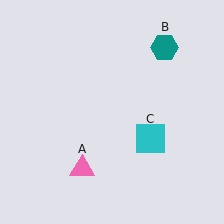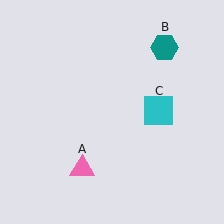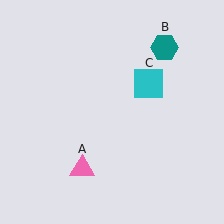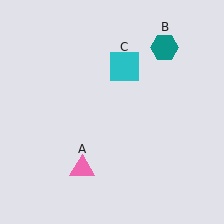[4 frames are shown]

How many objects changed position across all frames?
1 object changed position: cyan square (object C).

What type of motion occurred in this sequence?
The cyan square (object C) rotated counterclockwise around the center of the scene.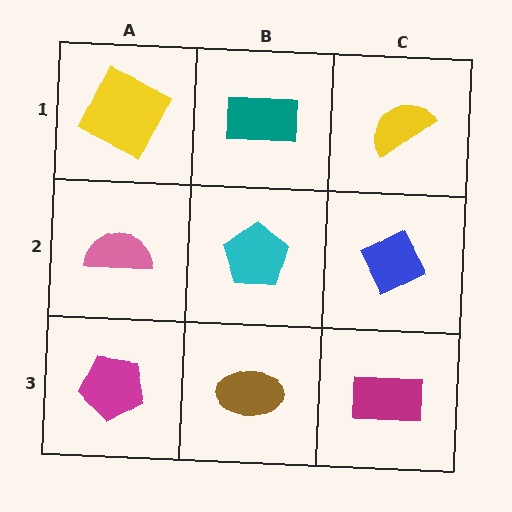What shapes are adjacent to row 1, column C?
A blue diamond (row 2, column C), a teal rectangle (row 1, column B).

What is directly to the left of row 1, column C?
A teal rectangle.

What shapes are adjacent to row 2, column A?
A yellow square (row 1, column A), a magenta pentagon (row 3, column A), a cyan pentagon (row 2, column B).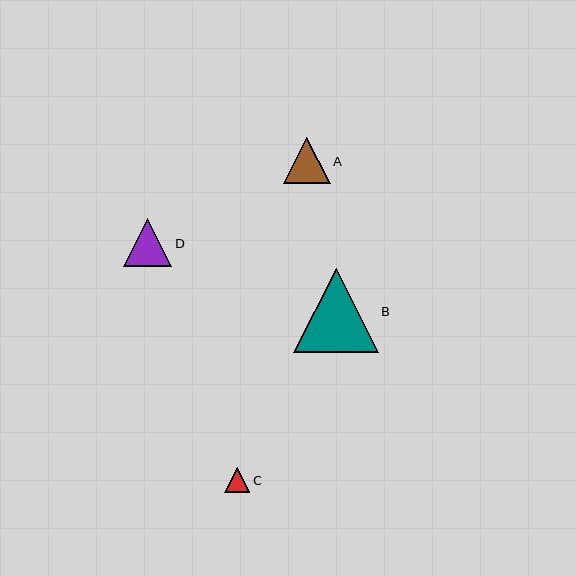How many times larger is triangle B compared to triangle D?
Triangle B is approximately 1.7 times the size of triangle D.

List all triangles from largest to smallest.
From largest to smallest: B, D, A, C.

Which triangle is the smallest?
Triangle C is the smallest with a size of approximately 25 pixels.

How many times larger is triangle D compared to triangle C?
Triangle D is approximately 1.9 times the size of triangle C.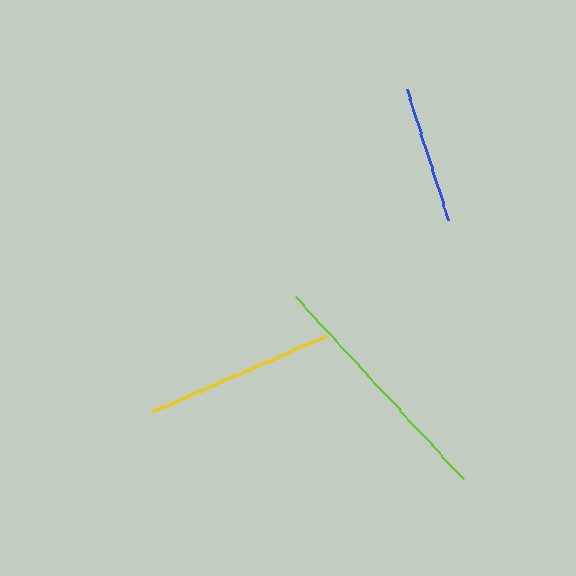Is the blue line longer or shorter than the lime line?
The lime line is longer than the blue line.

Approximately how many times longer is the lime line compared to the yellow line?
The lime line is approximately 1.3 times the length of the yellow line.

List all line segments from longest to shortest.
From longest to shortest: lime, yellow, blue.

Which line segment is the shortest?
The blue line is the shortest at approximately 136 pixels.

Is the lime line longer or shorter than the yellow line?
The lime line is longer than the yellow line.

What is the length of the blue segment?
The blue segment is approximately 136 pixels long.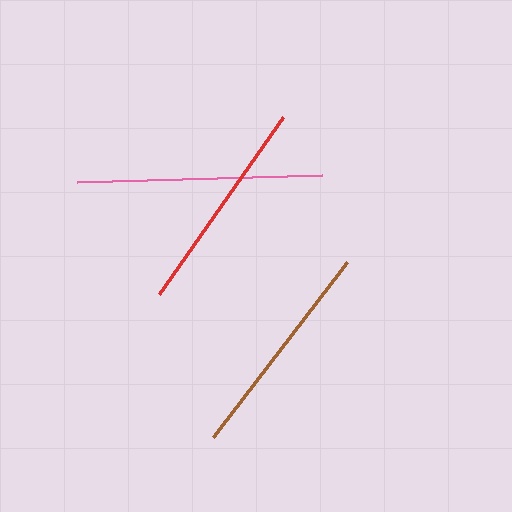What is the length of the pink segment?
The pink segment is approximately 245 pixels long.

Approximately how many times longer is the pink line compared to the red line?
The pink line is approximately 1.1 times the length of the red line.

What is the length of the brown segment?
The brown segment is approximately 221 pixels long.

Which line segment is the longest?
The pink line is the longest at approximately 245 pixels.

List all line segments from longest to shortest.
From longest to shortest: pink, brown, red.